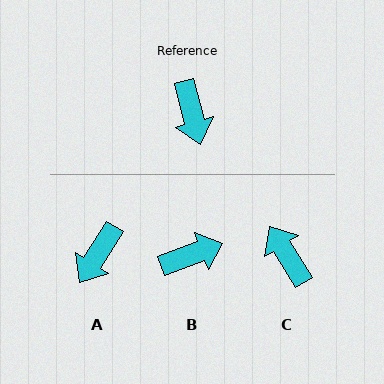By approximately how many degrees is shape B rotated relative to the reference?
Approximately 95 degrees counter-clockwise.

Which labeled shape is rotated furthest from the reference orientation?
C, about 163 degrees away.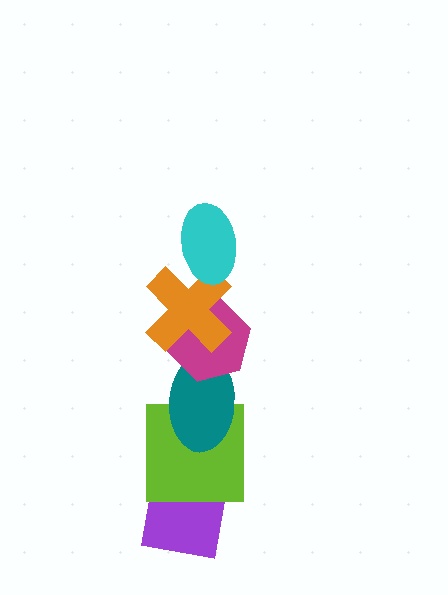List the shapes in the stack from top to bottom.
From top to bottom: the cyan ellipse, the orange cross, the magenta hexagon, the teal ellipse, the lime square, the purple square.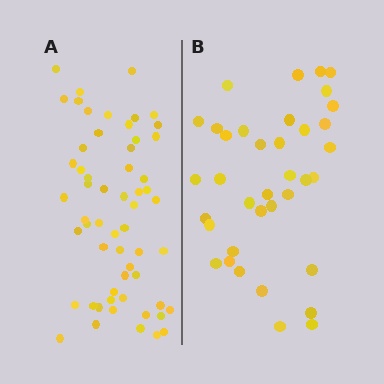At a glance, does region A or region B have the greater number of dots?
Region A (the left region) has more dots.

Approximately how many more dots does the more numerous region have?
Region A has approximately 20 more dots than region B.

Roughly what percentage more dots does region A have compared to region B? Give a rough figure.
About 55% more.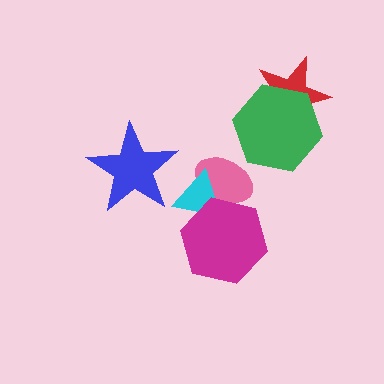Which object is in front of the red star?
The green hexagon is in front of the red star.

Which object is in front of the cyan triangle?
The magenta hexagon is in front of the cyan triangle.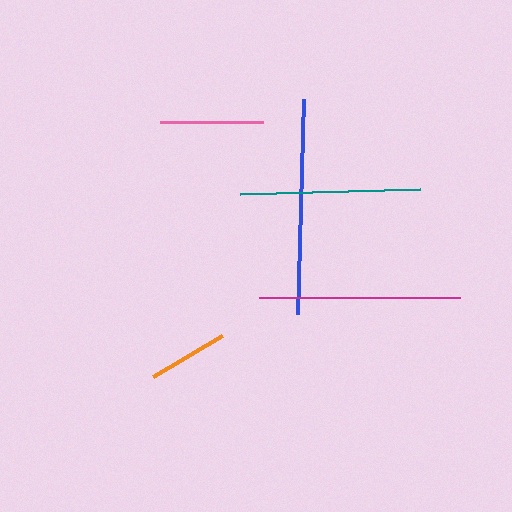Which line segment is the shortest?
The orange line is the shortest at approximately 80 pixels.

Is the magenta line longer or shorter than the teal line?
The magenta line is longer than the teal line.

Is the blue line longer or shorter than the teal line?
The blue line is longer than the teal line.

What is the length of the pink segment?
The pink segment is approximately 104 pixels long.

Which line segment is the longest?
The blue line is the longest at approximately 214 pixels.